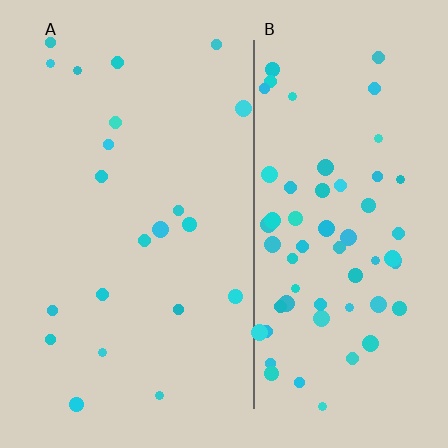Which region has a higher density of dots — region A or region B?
B (the right).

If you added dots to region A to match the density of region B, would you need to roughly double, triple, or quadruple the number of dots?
Approximately triple.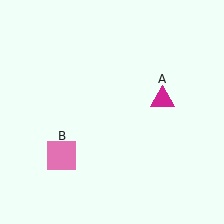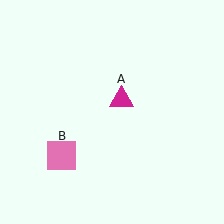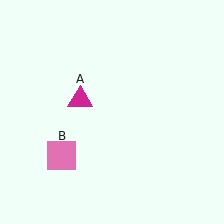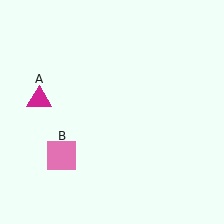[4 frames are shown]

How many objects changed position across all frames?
1 object changed position: magenta triangle (object A).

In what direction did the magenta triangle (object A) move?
The magenta triangle (object A) moved left.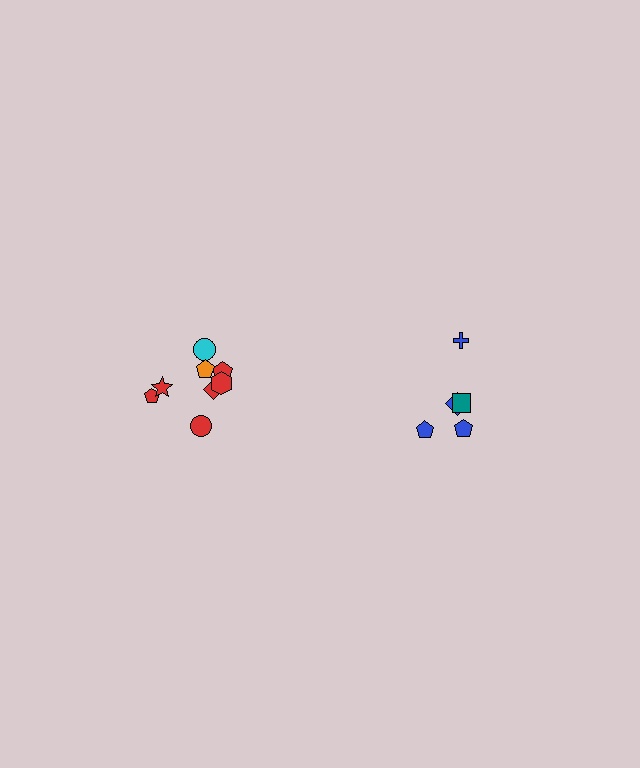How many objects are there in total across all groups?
There are 13 objects.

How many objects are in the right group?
There are 5 objects.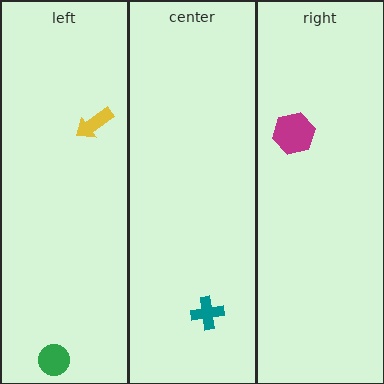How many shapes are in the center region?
1.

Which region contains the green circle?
The left region.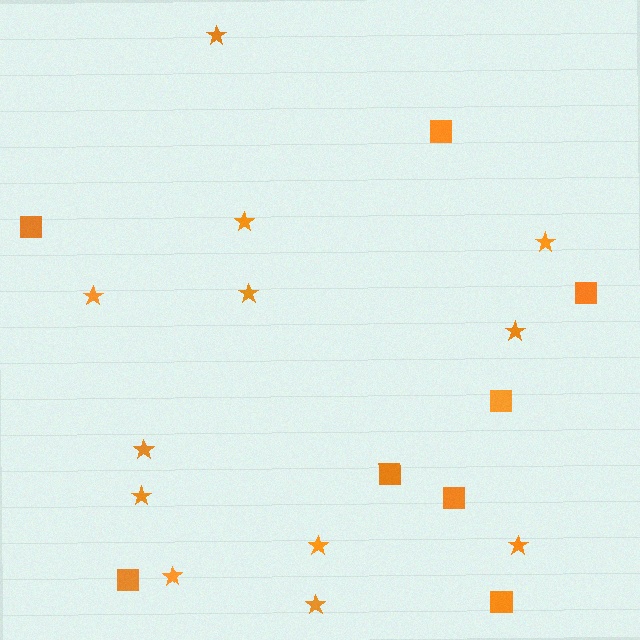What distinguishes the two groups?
There are 2 groups: one group of stars (12) and one group of squares (8).